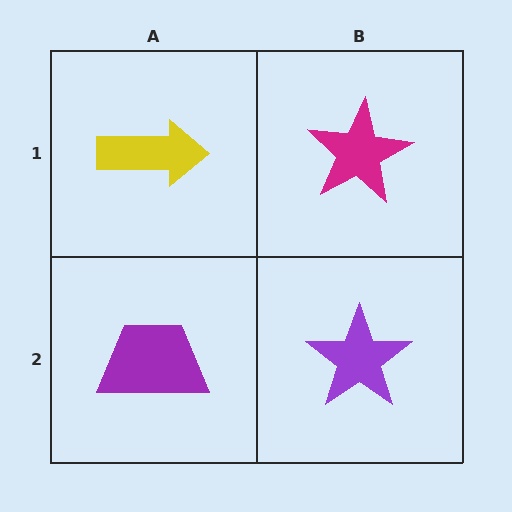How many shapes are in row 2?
2 shapes.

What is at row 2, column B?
A purple star.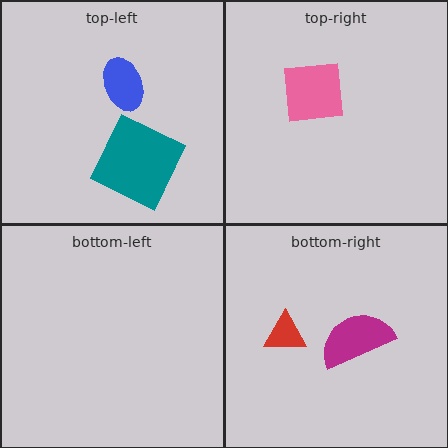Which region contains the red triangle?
The bottom-right region.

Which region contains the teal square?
The top-left region.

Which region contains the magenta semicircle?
The bottom-right region.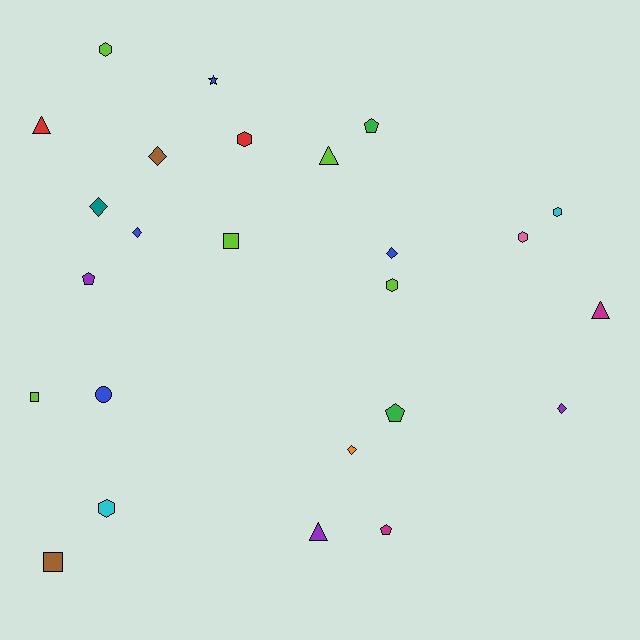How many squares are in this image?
There are 3 squares.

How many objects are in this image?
There are 25 objects.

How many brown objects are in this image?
There are 2 brown objects.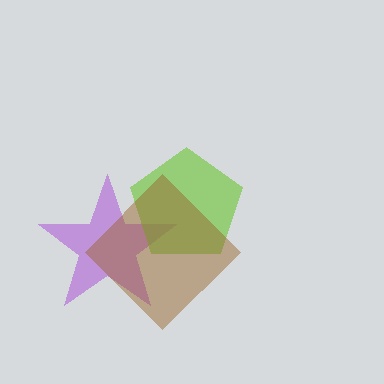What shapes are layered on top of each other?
The layered shapes are: a purple star, a lime pentagon, a brown diamond.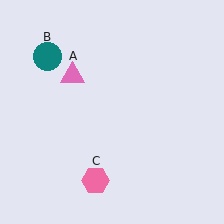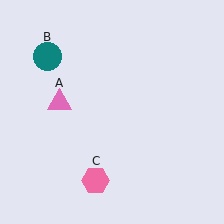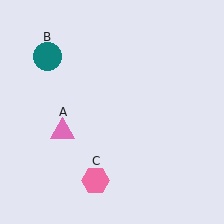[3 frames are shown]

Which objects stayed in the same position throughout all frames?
Teal circle (object B) and pink hexagon (object C) remained stationary.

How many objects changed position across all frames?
1 object changed position: pink triangle (object A).